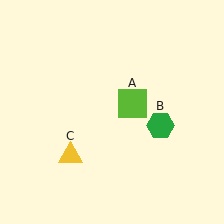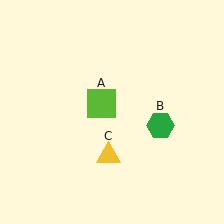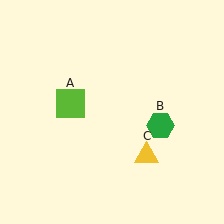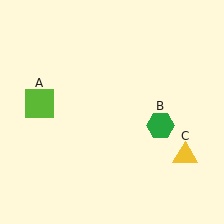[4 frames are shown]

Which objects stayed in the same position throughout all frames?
Green hexagon (object B) remained stationary.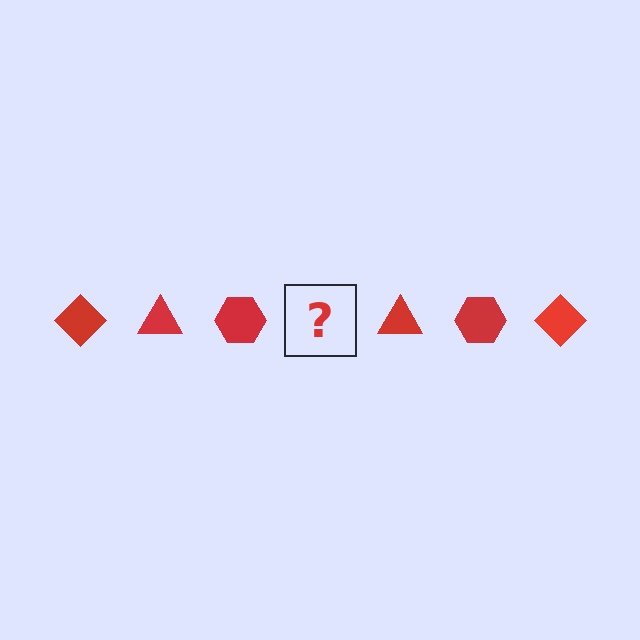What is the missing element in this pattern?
The missing element is a red diamond.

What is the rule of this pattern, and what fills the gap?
The rule is that the pattern cycles through diamond, triangle, hexagon shapes in red. The gap should be filled with a red diamond.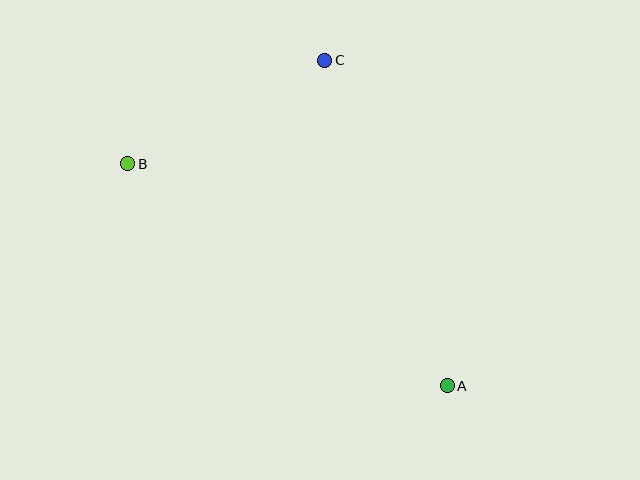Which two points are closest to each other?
Points B and C are closest to each other.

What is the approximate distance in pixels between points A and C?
The distance between A and C is approximately 348 pixels.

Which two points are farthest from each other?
Points A and B are farthest from each other.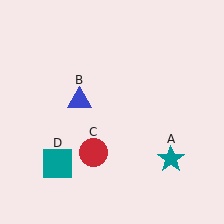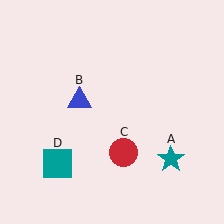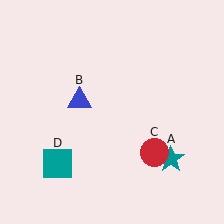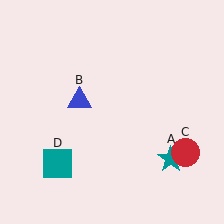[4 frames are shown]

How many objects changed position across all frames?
1 object changed position: red circle (object C).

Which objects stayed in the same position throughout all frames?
Teal star (object A) and blue triangle (object B) and teal square (object D) remained stationary.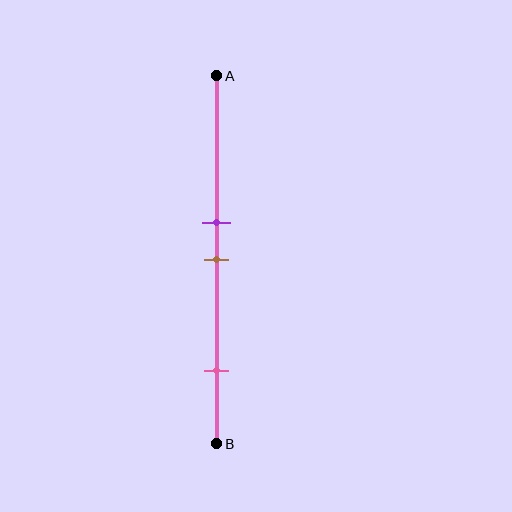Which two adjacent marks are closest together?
The purple and brown marks are the closest adjacent pair.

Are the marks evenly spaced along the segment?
No, the marks are not evenly spaced.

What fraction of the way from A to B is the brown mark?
The brown mark is approximately 50% (0.5) of the way from A to B.